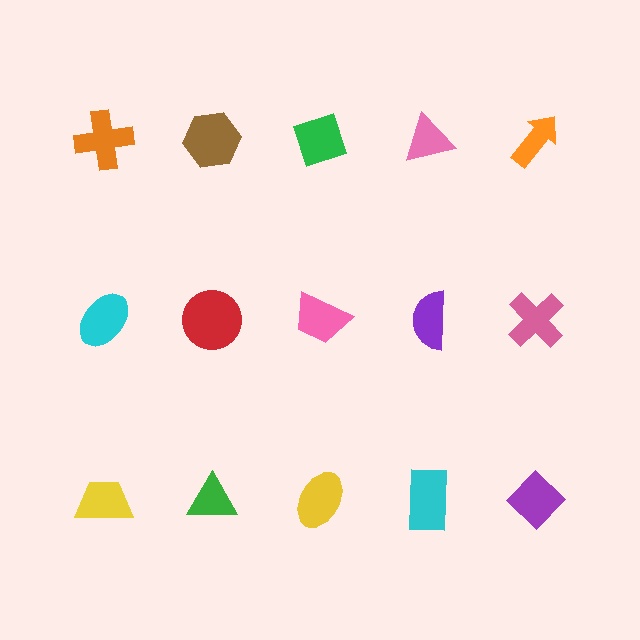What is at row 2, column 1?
A cyan ellipse.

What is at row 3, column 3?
A yellow ellipse.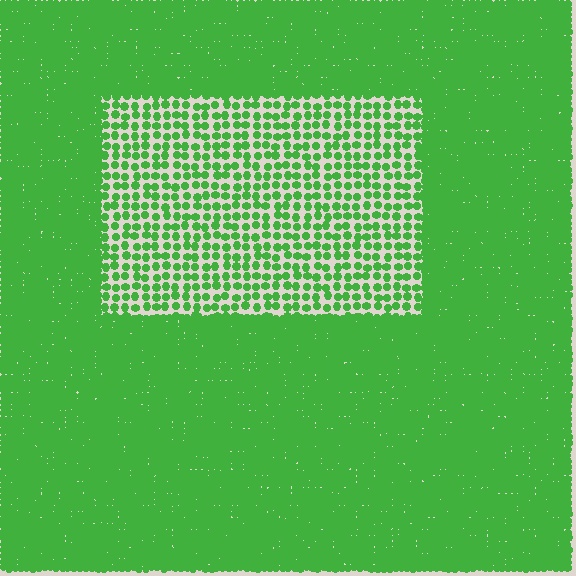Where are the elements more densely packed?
The elements are more densely packed outside the rectangle boundary.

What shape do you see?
I see a rectangle.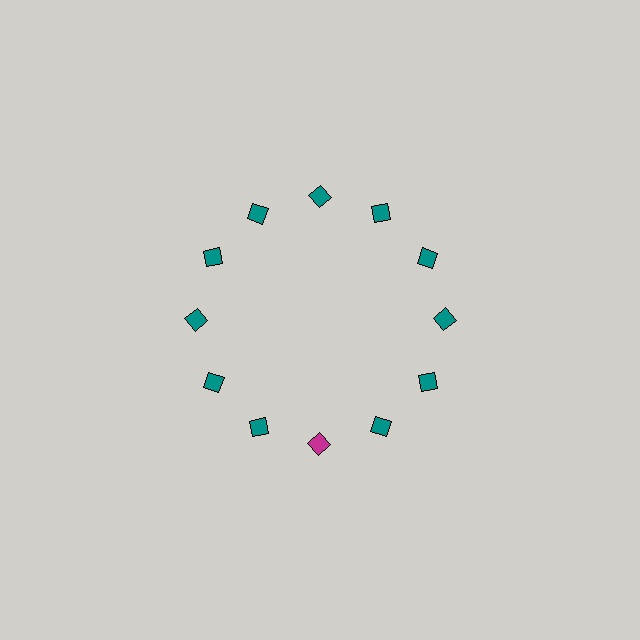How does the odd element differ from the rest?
It has a different color: magenta instead of teal.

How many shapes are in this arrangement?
There are 12 shapes arranged in a ring pattern.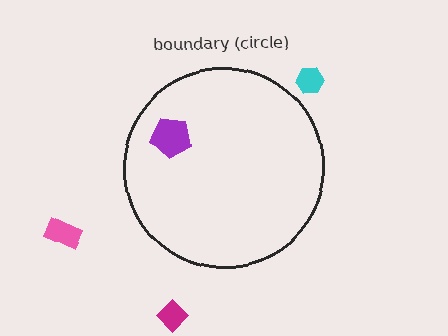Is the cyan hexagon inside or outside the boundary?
Outside.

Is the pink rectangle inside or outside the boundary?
Outside.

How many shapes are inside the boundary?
1 inside, 3 outside.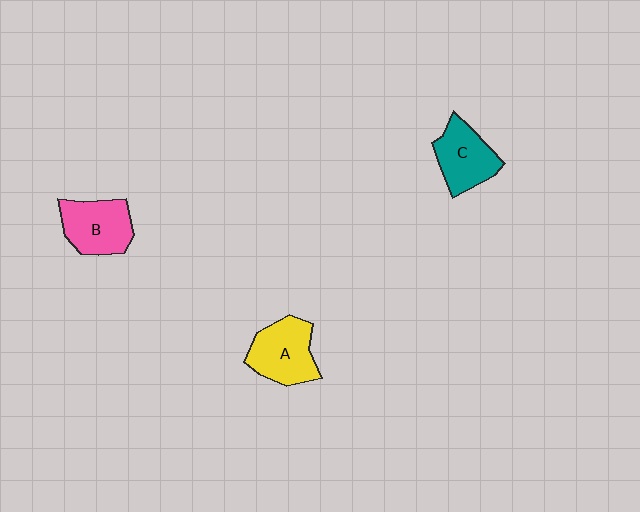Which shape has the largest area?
Shape A (yellow).